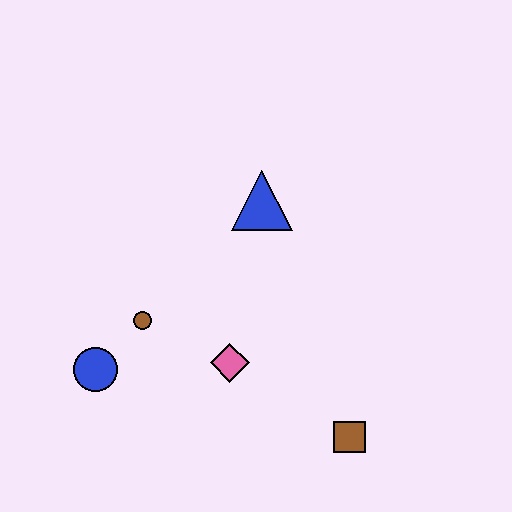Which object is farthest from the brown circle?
The brown square is farthest from the brown circle.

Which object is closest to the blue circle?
The brown circle is closest to the blue circle.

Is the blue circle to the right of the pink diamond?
No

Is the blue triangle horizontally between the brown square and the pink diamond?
Yes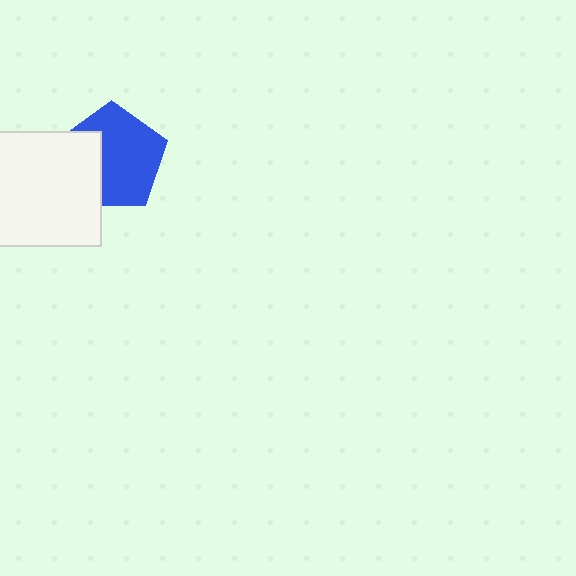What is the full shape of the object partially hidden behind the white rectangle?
The partially hidden object is a blue pentagon.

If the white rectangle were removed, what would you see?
You would see the complete blue pentagon.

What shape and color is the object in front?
The object in front is a white rectangle.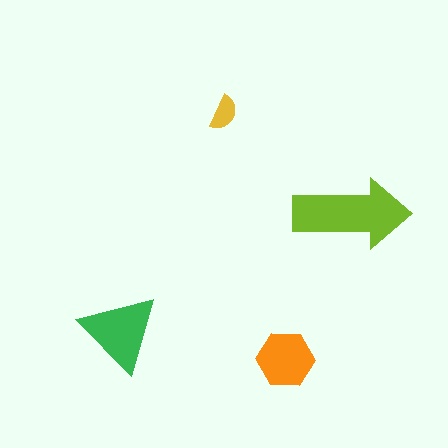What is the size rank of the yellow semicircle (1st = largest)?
4th.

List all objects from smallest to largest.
The yellow semicircle, the orange hexagon, the green triangle, the lime arrow.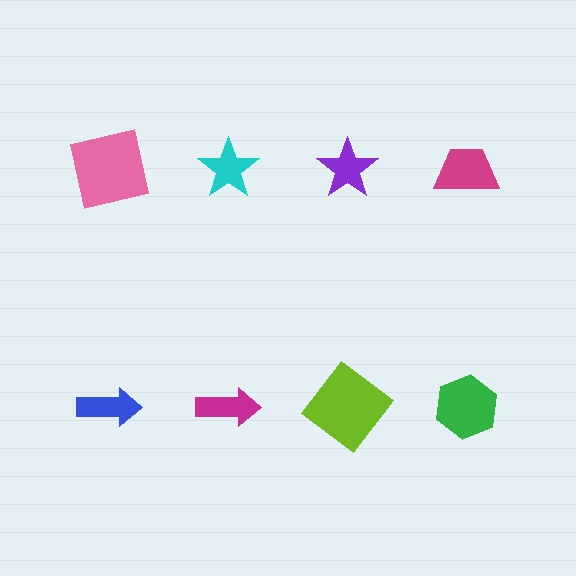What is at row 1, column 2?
A cyan star.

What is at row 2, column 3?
A lime diamond.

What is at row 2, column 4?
A green hexagon.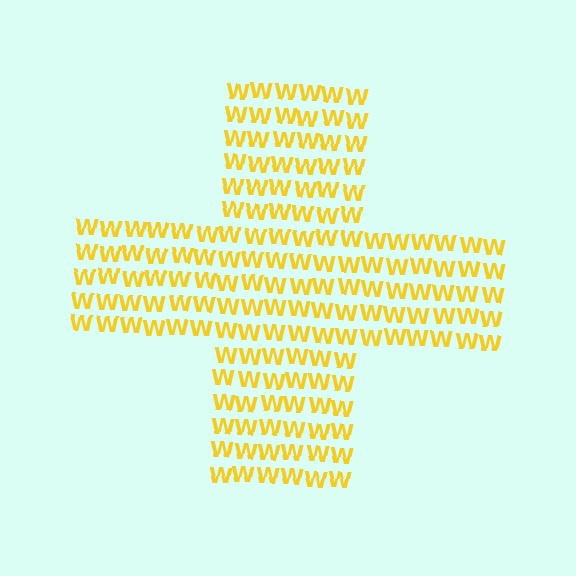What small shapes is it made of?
It is made of small letter W's.